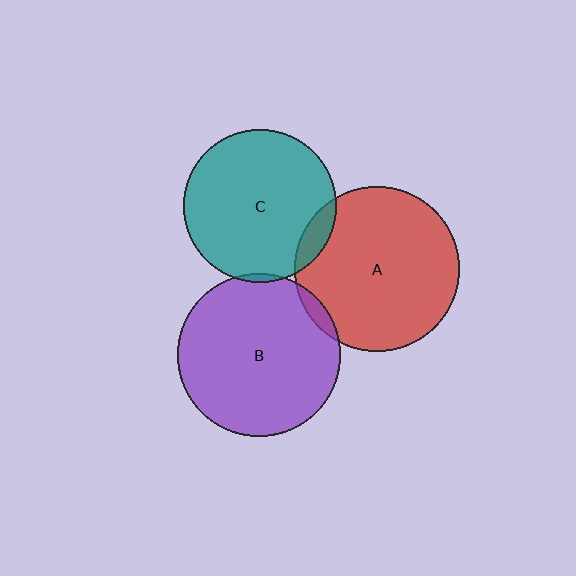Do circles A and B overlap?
Yes.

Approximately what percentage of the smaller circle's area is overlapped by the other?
Approximately 5%.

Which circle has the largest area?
Circle A (red).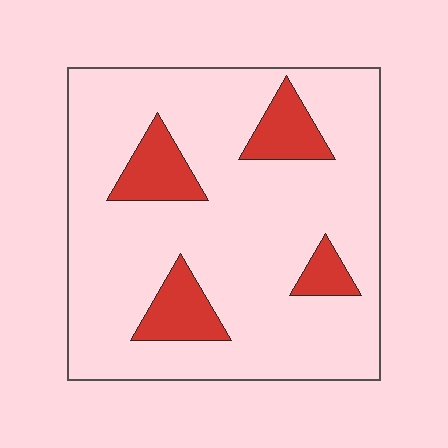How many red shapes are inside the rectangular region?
4.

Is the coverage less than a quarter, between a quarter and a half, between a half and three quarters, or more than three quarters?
Less than a quarter.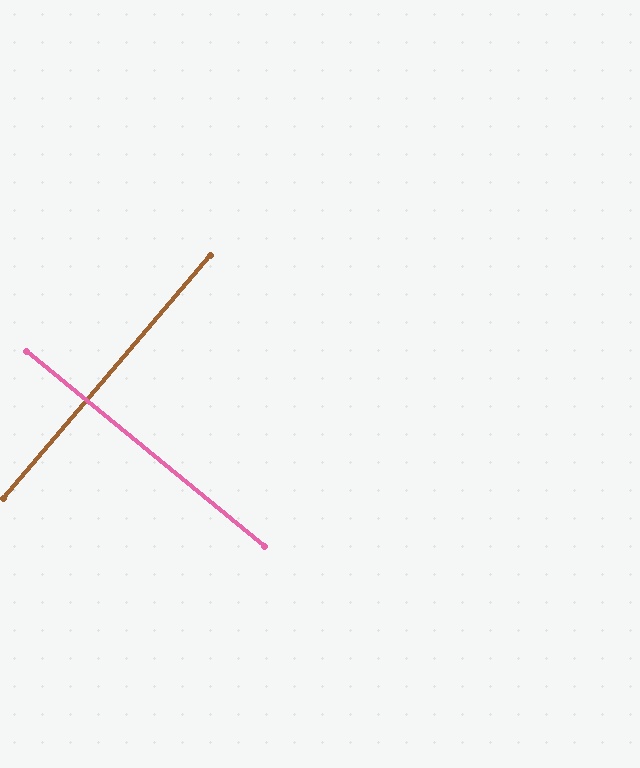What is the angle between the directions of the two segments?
Approximately 89 degrees.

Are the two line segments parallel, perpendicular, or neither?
Perpendicular — they meet at approximately 89°.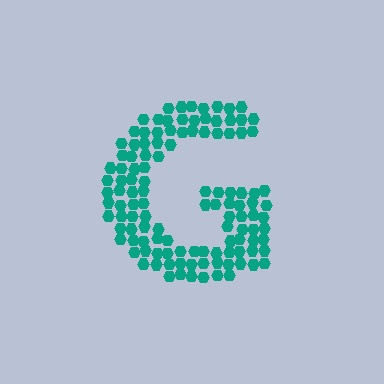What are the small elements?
The small elements are hexagons.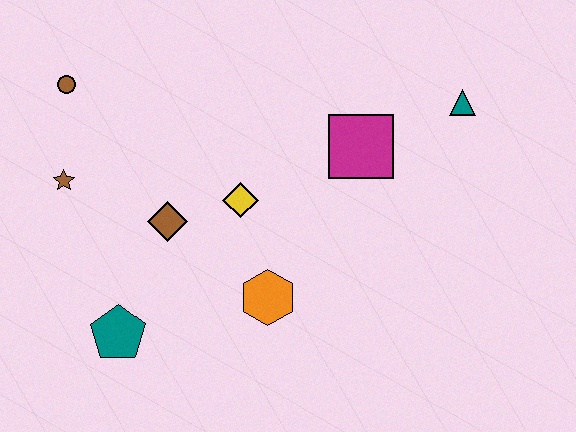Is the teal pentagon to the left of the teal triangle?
Yes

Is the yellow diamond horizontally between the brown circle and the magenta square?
Yes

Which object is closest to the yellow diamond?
The brown diamond is closest to the yellow diamond.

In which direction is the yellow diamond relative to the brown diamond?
The yellow diamond is to the right of the brown diamond.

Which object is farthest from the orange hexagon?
The brown circle is farthest from the orange hexagon.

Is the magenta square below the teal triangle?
Yes